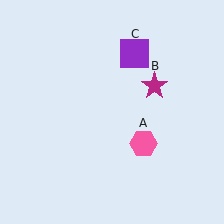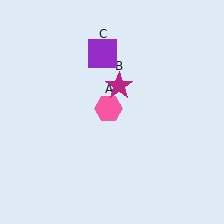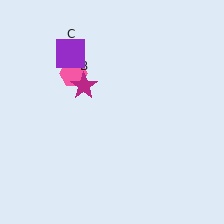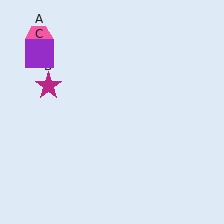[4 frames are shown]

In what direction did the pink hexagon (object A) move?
The pink hexagon (object A) moved up and to the left.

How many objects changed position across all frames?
3 objects changed position: pink hexagon (object A), magenta star (object B), purple square (object C).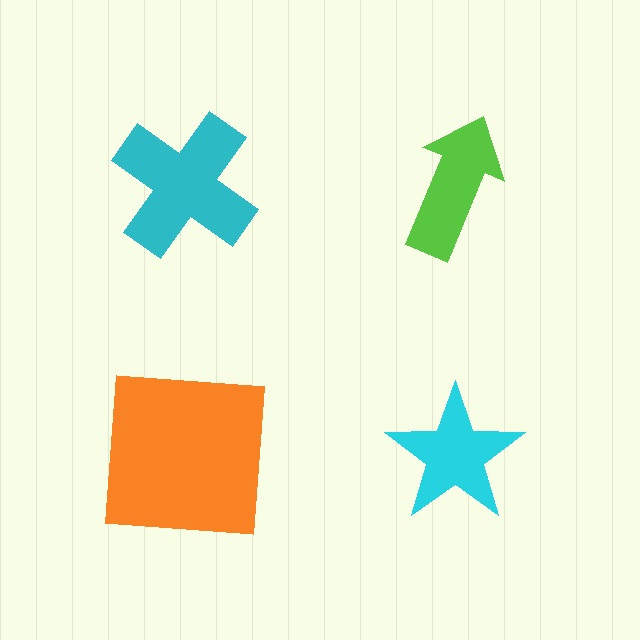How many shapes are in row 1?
2 shapes.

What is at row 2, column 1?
An orange square.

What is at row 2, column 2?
A cyan star.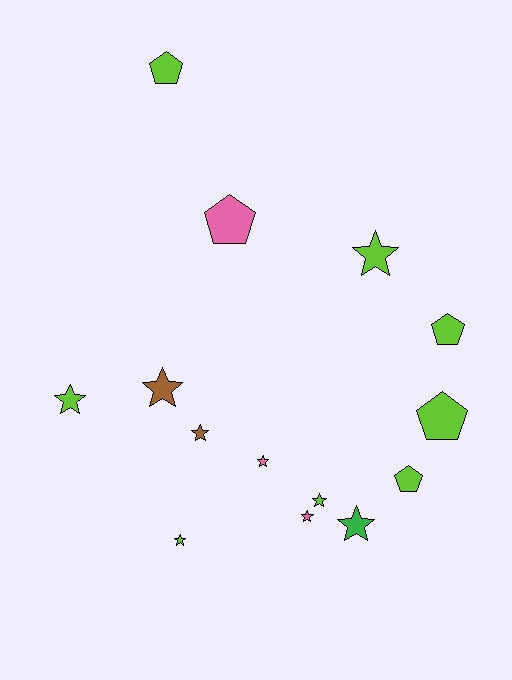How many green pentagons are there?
There are no green pentagons.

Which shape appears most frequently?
Star, with 9 objects.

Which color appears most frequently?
Lime, with 8 objects.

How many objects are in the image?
There are 14 objects.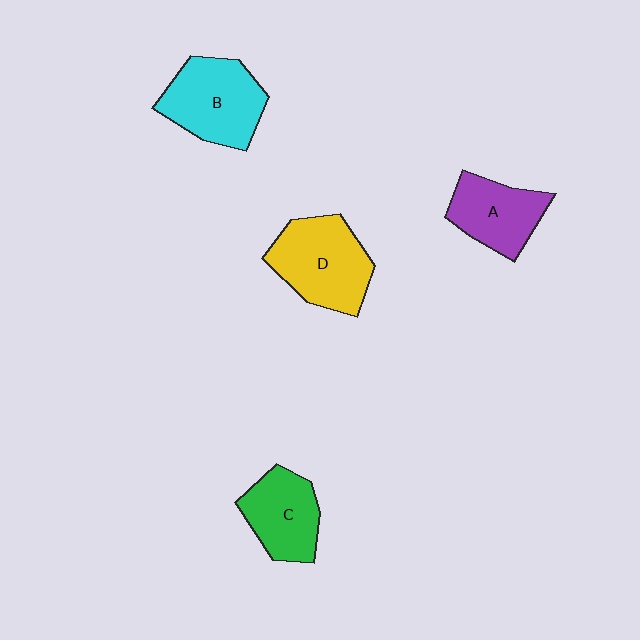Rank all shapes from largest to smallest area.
From largest to smallest: D (yellow), B (cyan), C (green), A (purple).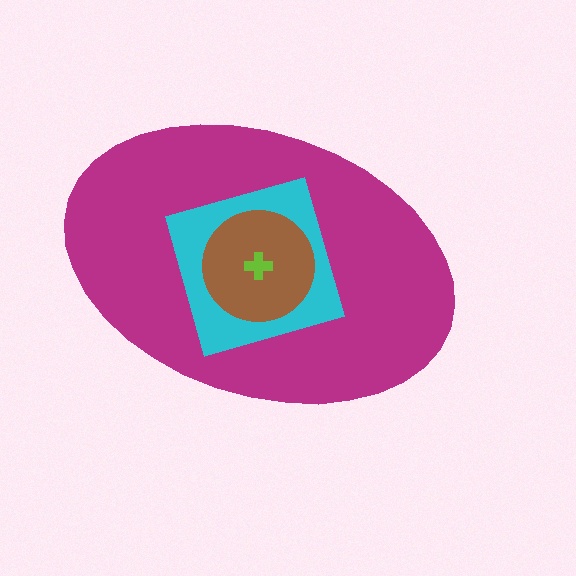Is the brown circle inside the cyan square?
Yes.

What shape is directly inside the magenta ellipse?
The cyan square.